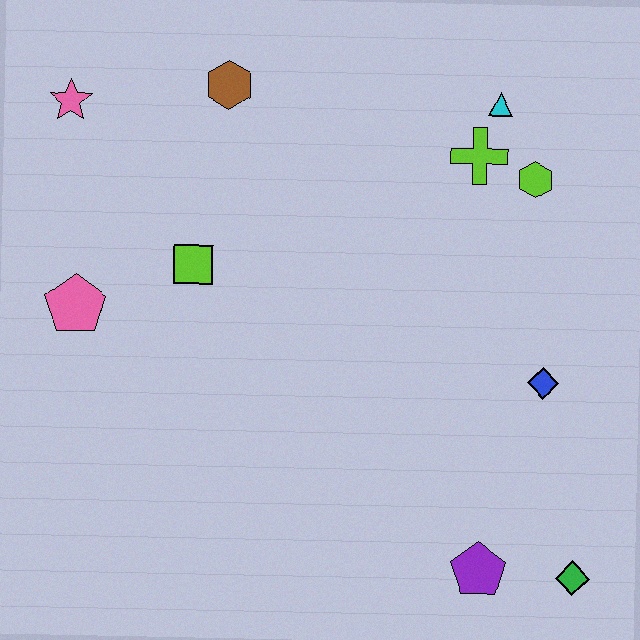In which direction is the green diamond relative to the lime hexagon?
The green diamond is below the lime hexagon.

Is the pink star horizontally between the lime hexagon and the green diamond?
No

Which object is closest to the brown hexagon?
The pink star is closest to the brown hexagon.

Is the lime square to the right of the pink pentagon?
Yes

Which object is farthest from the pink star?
The green diamond is farthest from the pink star.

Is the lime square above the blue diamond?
Yes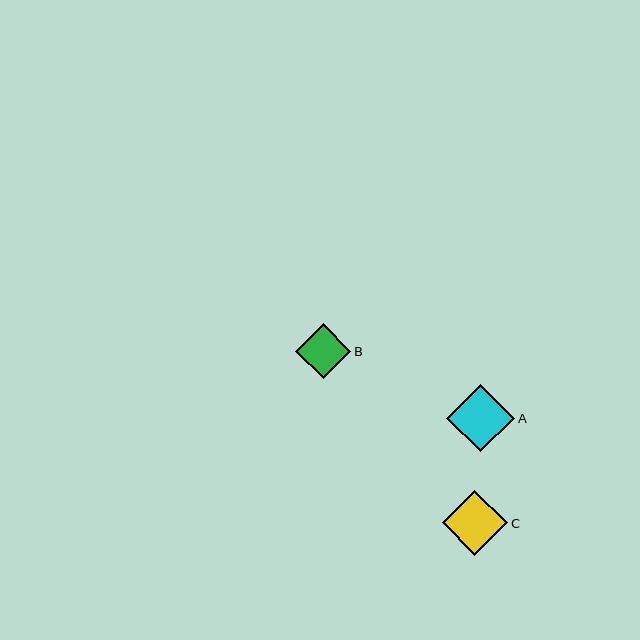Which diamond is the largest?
Diamond A is the largest with a size of approximately 68 pixels.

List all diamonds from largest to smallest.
From largest to smallest: A, C, B.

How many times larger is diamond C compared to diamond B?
Diamond C is approximately 1.2 times the size of diamond B.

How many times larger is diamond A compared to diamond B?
Diamond A is approximately 1.2 times the size of diamond B.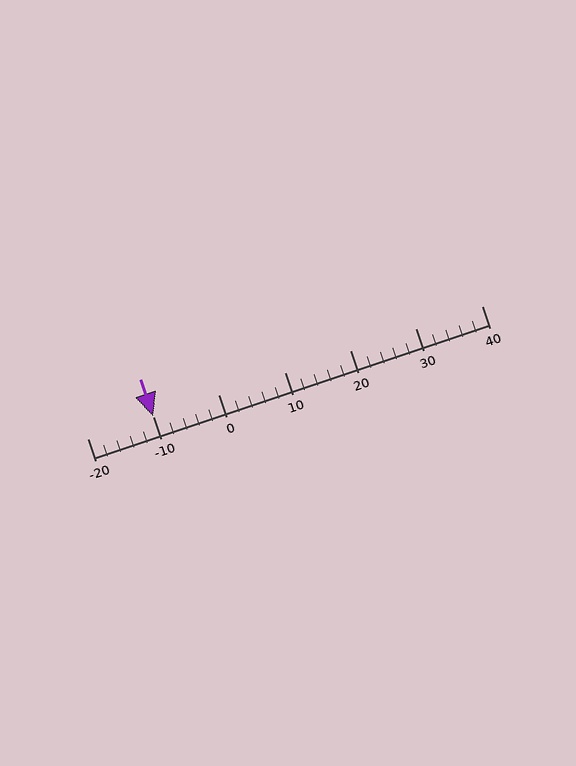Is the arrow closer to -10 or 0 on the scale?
The arrow is closer to -10.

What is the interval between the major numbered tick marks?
The major tick marks are spaced 10 units apart.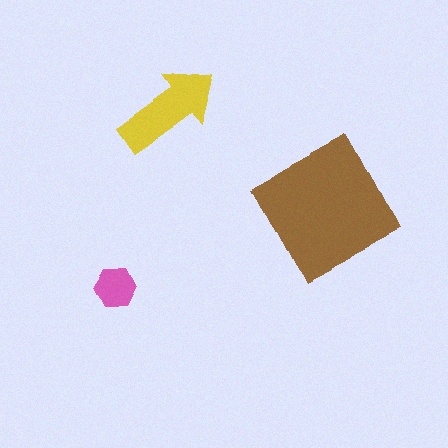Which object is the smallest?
The pink hexagon.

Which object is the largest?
The brown square.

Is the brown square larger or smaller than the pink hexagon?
Larger.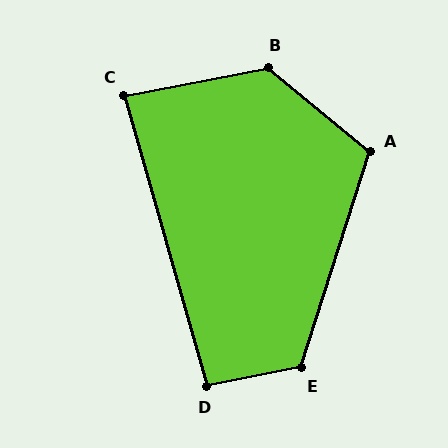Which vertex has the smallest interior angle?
C, at approximately 85 degrees.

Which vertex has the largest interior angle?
B, at approximately 129 degrees.